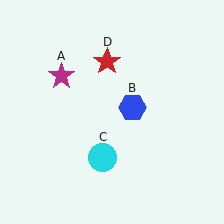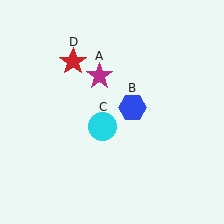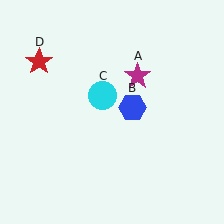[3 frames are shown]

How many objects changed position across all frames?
3 objects changed position: magenta star (object A), cyan circle (object C), red star (object D).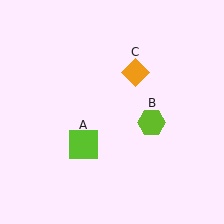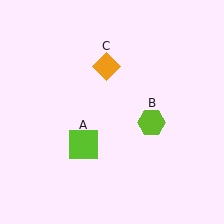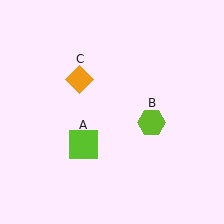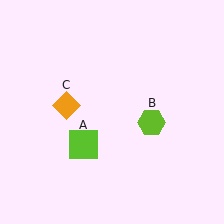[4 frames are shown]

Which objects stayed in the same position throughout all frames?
Lime square (object A) and lime hexagon (object B) remained stationary.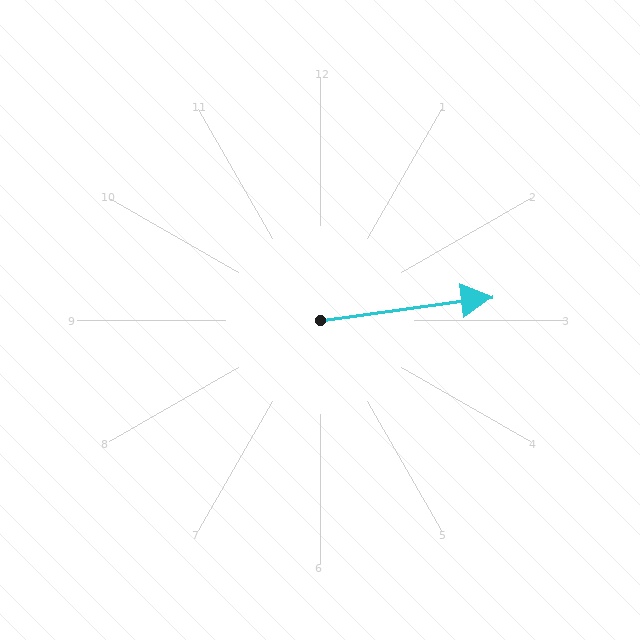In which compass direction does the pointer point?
East.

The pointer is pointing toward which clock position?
Roughly 3 o'clock.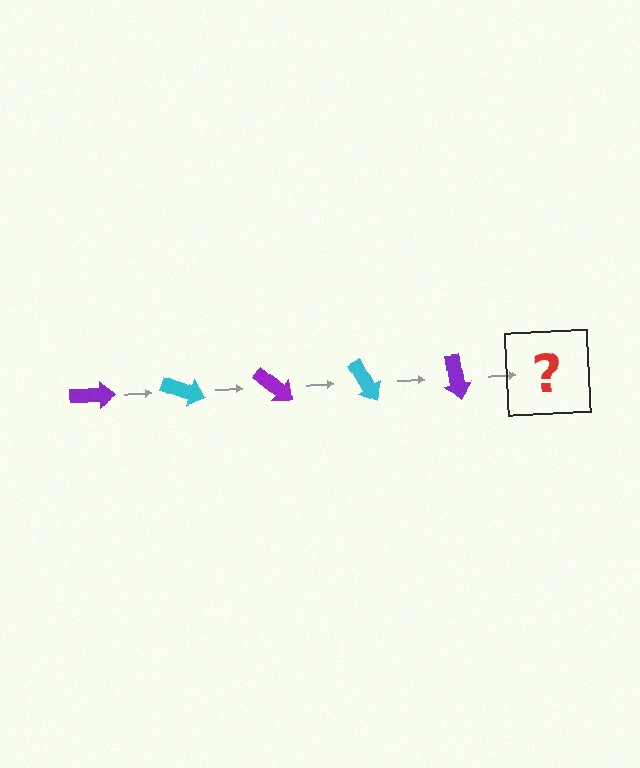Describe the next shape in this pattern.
It should be a cyan arrow, rotated 100 degrees from the start.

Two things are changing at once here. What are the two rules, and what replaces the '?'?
The two rules are that it rotates 20 degrees each step and the color cycles through purple and cyan. The '?' should be a cyan arrow, rotated 100 degrees from the start.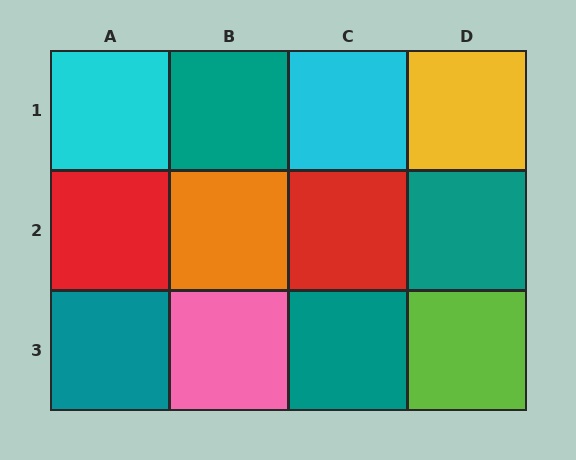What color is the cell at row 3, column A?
Teal.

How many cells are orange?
1 cell is orange.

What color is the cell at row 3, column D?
Lime.